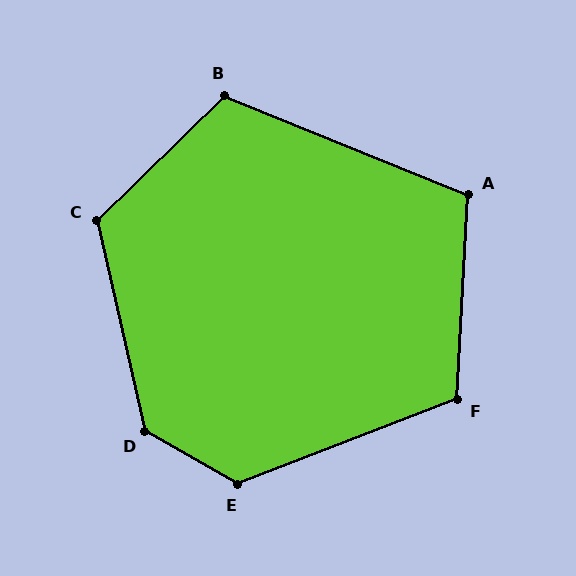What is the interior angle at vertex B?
Approximately 113 degrees (obtuse).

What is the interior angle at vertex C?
Approximately 122 degrees (obtuse).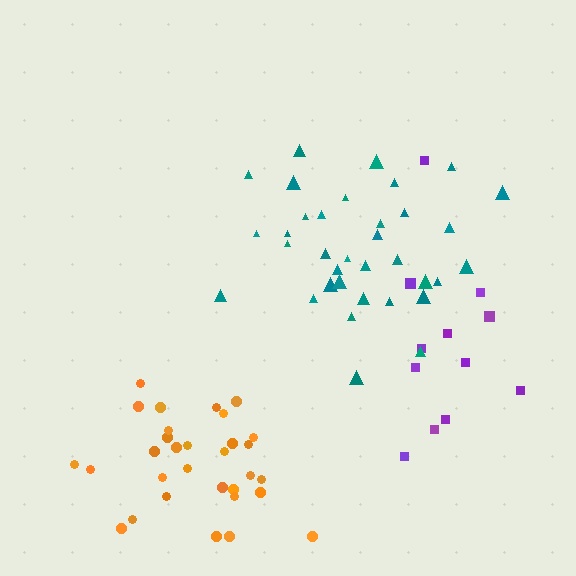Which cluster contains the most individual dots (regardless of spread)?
Teal (35).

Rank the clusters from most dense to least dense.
orange, teal, purple.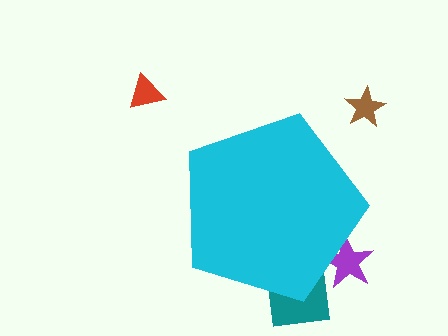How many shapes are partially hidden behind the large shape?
2 shapes are partially hidden.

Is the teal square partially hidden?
Yes, the teal square is partially hidden behind the cyan pentagon.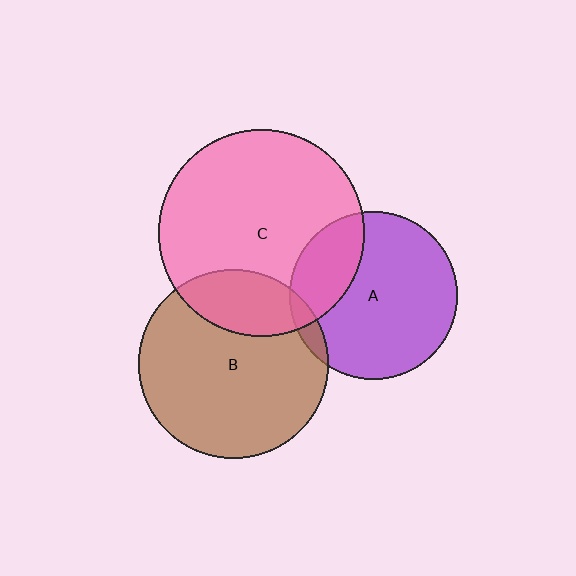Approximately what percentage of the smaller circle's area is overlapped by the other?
Approximately 5%.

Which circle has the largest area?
Circle C (pink).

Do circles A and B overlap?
Yes.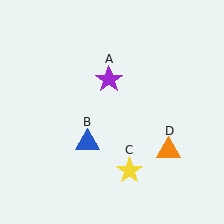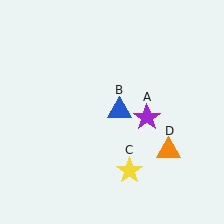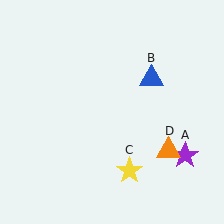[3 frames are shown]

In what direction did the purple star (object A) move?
The purple star (object A) moved down and to the right.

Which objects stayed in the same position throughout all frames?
Yellow star (object C) and orange triangle (object D) remained stationary.